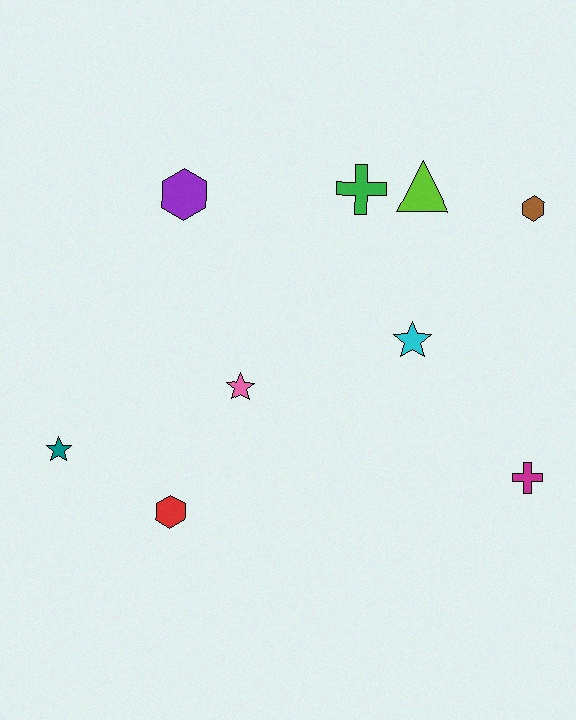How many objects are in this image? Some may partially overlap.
There are 9 objects.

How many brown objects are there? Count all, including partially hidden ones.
There is 1 brown object.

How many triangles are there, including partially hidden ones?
There is 1 triangle.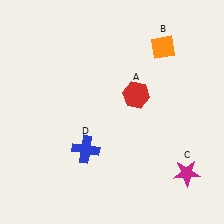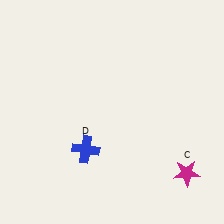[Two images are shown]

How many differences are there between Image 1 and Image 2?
There are 2 differences between the two images.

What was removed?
The orange diamond (B), the red hexagon (A) were removed in Image 2.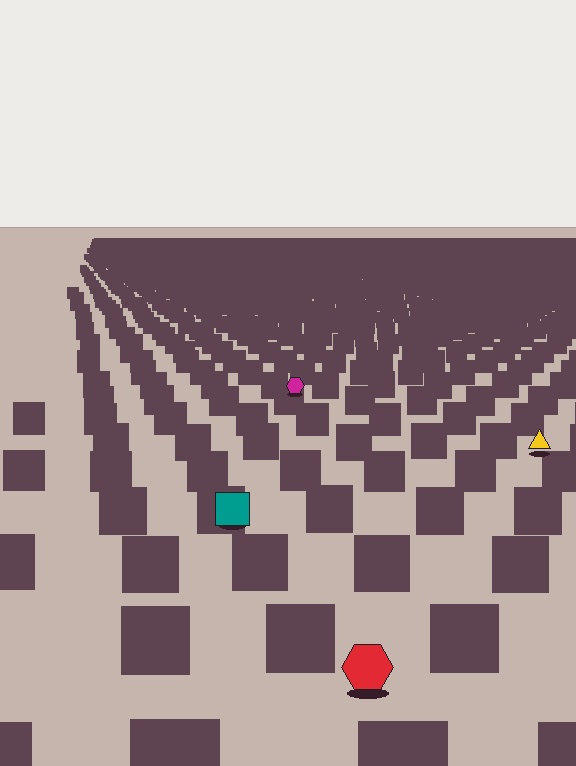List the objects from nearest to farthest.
From nearest to farthest: the red hexagon, the teal square, the yellow triangle, the magenta hexagon.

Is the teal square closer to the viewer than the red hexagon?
No. The red hexagon is closer — you can tell from the texture gradient: the ground texture is coarser near it.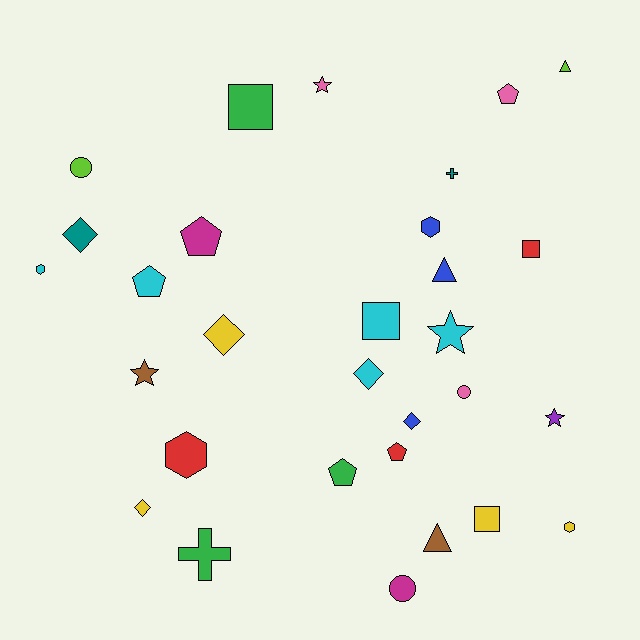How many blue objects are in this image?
There are 3 blue objects.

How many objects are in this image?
There are 30 objects.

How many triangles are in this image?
There are 3 triangles.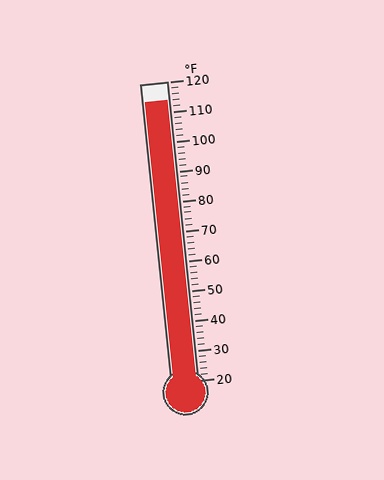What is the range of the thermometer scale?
The thermometer scale ranges from 20°F to 120°F.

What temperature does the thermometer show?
The thermometer shows approximately 114°F.